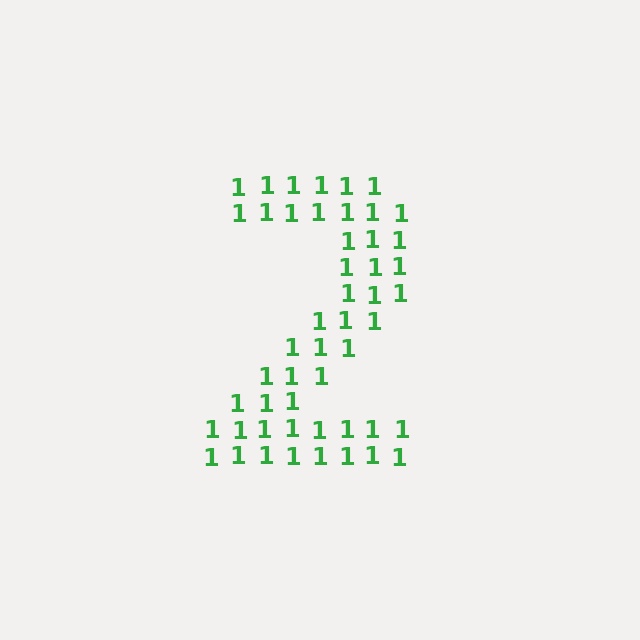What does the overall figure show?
The overall figure shows the digit 2.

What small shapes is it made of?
It is made of small digit 1's.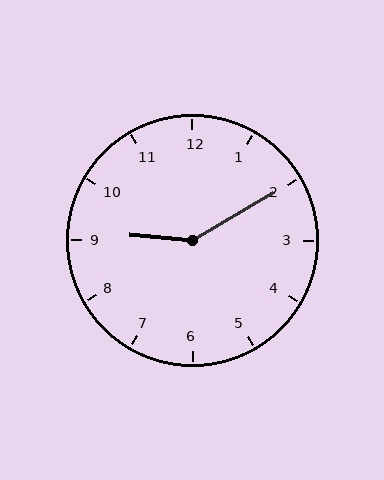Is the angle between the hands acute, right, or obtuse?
It is obtuse.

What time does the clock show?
9:10.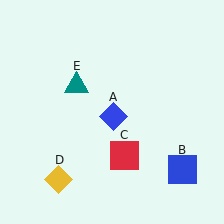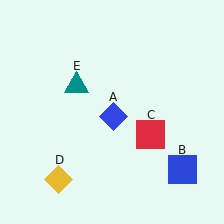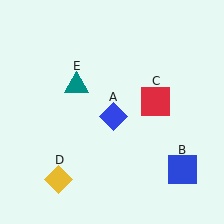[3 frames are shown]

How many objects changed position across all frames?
1 object changed position: red square (object C).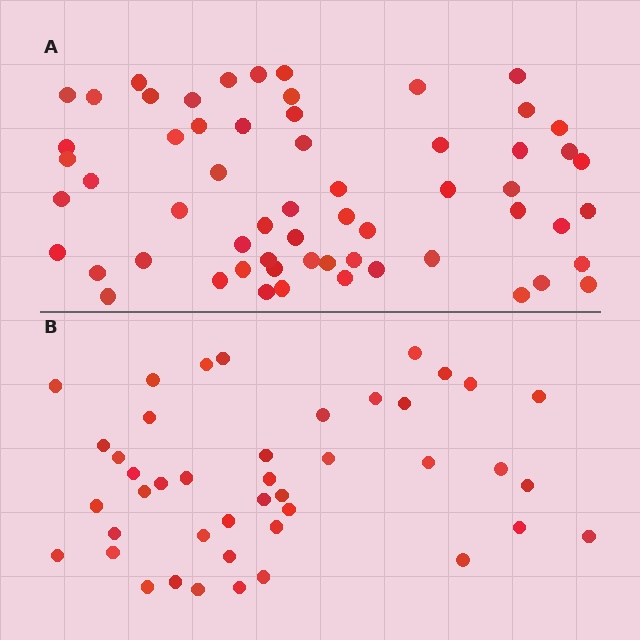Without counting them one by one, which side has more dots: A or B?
Region A (the top region) has more dots.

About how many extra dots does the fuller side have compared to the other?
Region A has approximately 15 more dots than region B.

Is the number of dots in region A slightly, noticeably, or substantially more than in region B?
Region A has noticeably more, but not dramatically so. The ratio is roughly 1.4 to 1.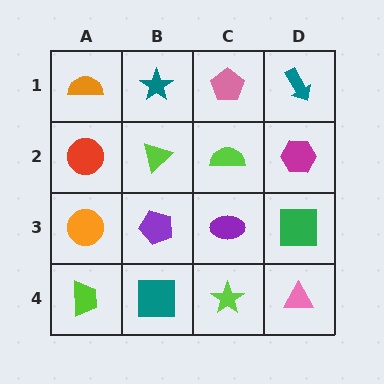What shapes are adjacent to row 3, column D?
A magenta hexagon (row 2, column D), a pink triangle (row 4, column D), a purple ellipse (row 3, column C).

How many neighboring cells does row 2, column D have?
3.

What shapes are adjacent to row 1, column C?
A lime semicircle (row 2, column C), a teal star (row 1, column B), a teal arrow (row 1, column D).